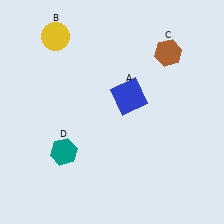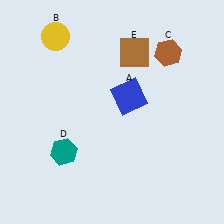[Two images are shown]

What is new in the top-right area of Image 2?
A brown square (E) was added in the top-right area of Image 2.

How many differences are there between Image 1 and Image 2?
There is 1 difference between the two images.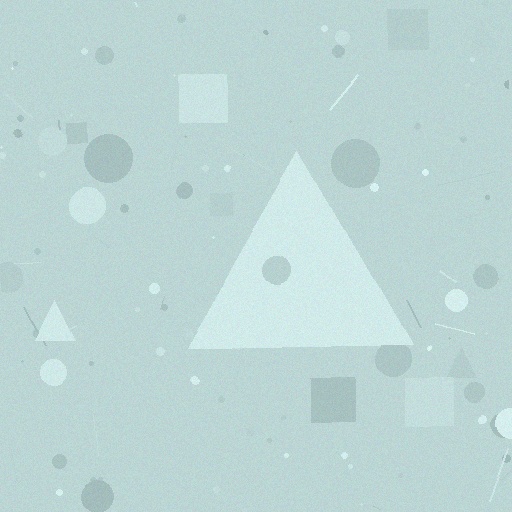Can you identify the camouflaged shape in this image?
The camouflaged shape is a triangle.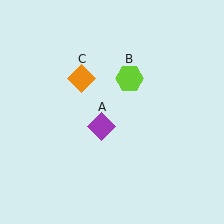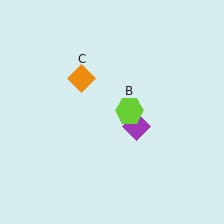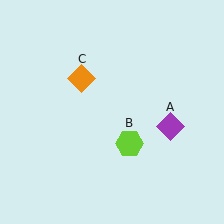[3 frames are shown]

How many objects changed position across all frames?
2 objects changed position: purple diamond (object A), lime hexagon (object B).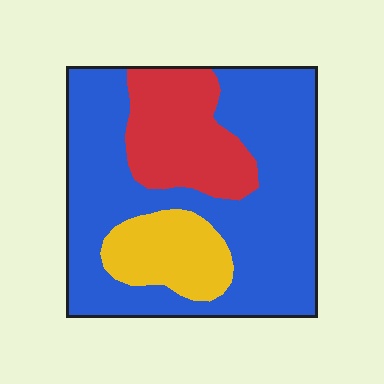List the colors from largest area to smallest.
From largest to smallest: blue, red, yellow.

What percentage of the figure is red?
Red covers about 20% of the figure.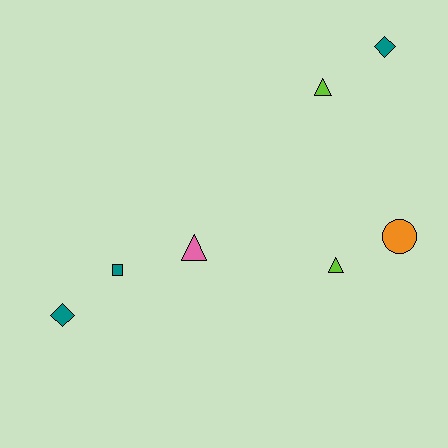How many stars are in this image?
There are no stars.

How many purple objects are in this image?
There are no purple objects.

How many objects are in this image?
There are 7 objects.